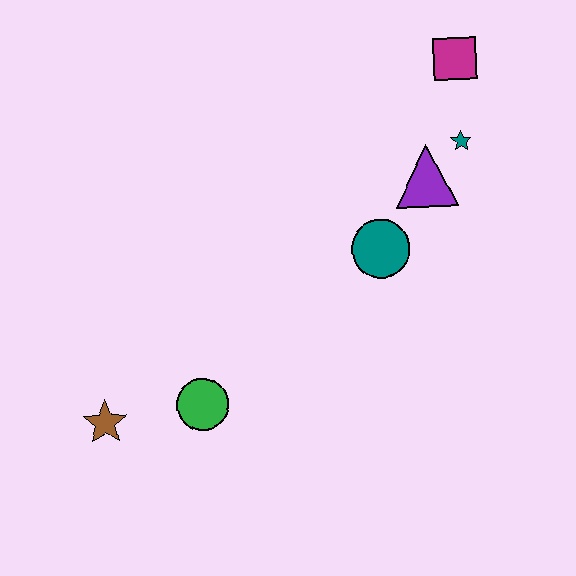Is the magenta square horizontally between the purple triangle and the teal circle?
No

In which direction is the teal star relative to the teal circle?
The teal star is above the teal circle.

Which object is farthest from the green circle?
The magenta square is farthest from the green circle.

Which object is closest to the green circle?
The brown star is closest to the green circle.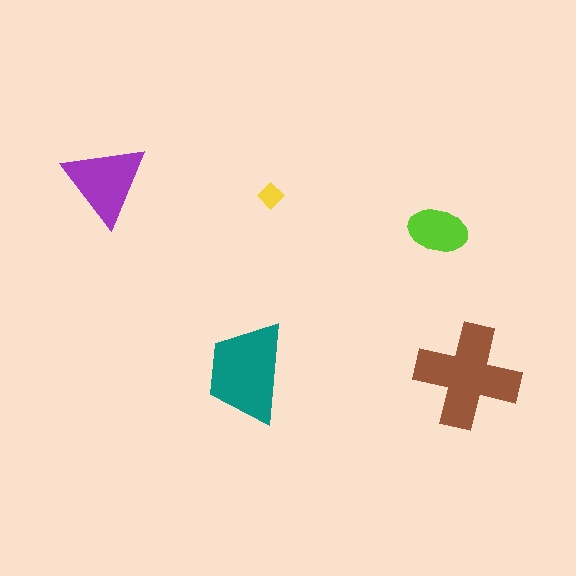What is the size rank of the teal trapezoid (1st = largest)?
2nd.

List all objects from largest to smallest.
The brown cross, the teal trapezoid, the purple triangle, the lime ellipse, the yellow diamond.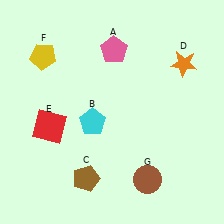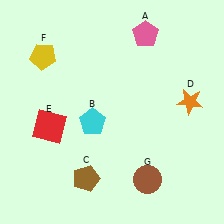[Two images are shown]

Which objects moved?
The objects that moved are: the pink pentagon (A), the orange star (D).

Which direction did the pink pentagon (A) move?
The pink pentagon (A) moved right.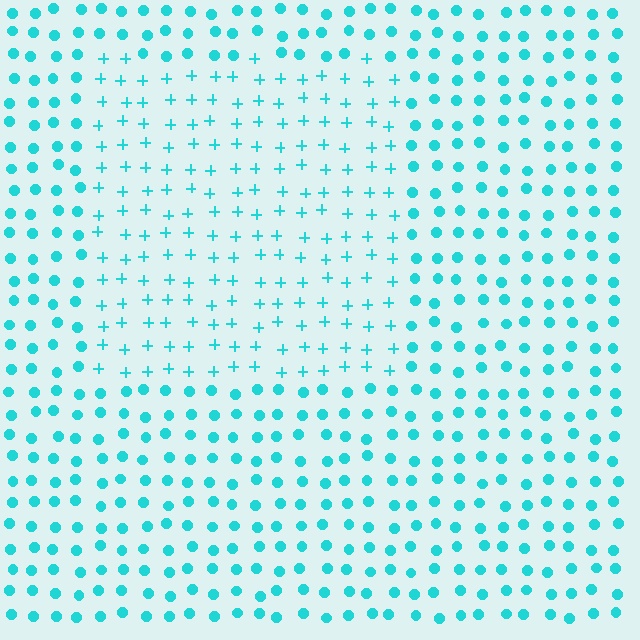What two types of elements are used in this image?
The image uses plus signs inside the rectangle region and circles outside it.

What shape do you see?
I see a rectangle.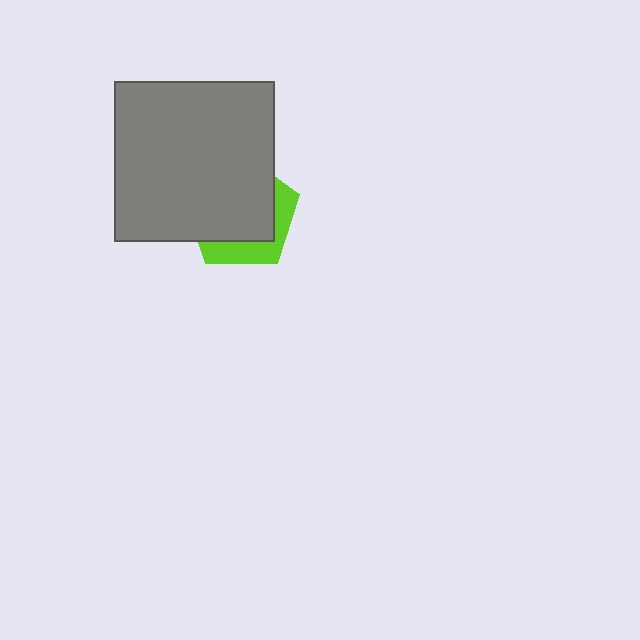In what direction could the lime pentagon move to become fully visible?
The lime pentagon could move toward the lower-right. That would shift it out from behind the gray square entirely.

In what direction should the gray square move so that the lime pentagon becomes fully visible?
The gray square should move toward the upper-left. That is the shortest direction to clear the overlap and leave the lime pentagon fully visible.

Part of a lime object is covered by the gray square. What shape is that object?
It is a pentagon.